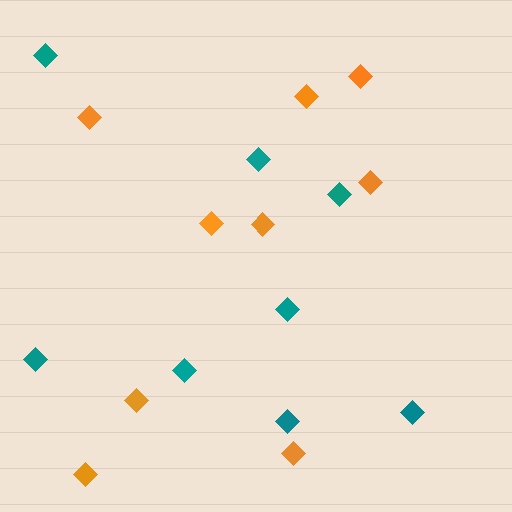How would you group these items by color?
There are 2 groups: one group of orange diamonds (9) and one group of teal diamonds (8).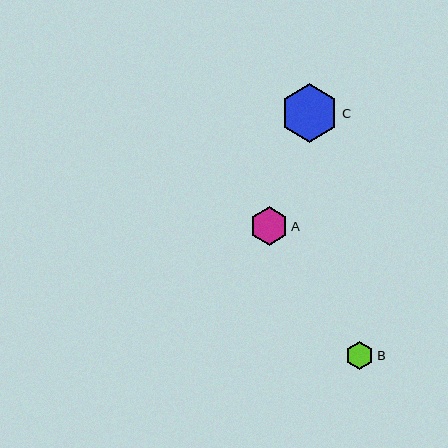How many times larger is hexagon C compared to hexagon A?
Hexagon C is approximately 1.5 times the size of hexagon A.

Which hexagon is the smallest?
Hexagon B is the smallest with a size of approximately 28 pixels.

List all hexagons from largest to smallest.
From largest to smallest: C, A, B.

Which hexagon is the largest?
Hexagon C is the largest with a size of approximately 58 pixels.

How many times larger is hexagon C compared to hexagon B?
Hexagon C is approximately 2.1 times the size of hexagon B.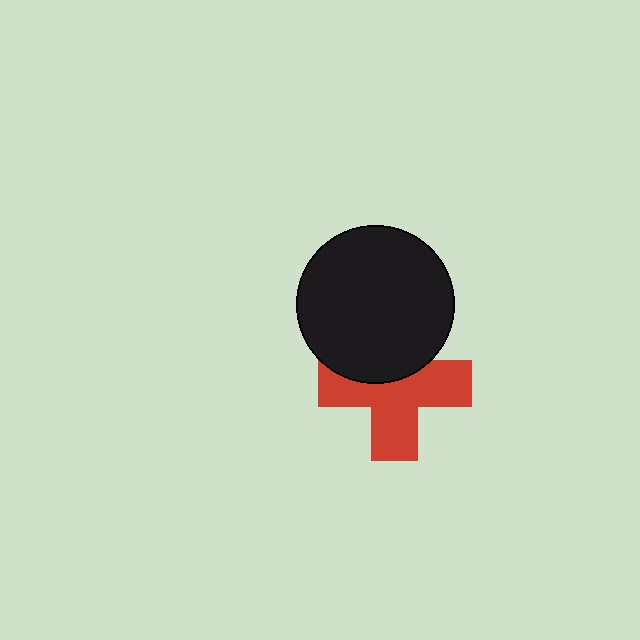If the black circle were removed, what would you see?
You would see the complete red cross.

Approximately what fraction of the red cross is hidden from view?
Roughly 35% of the red cross is hidden behind the black circle.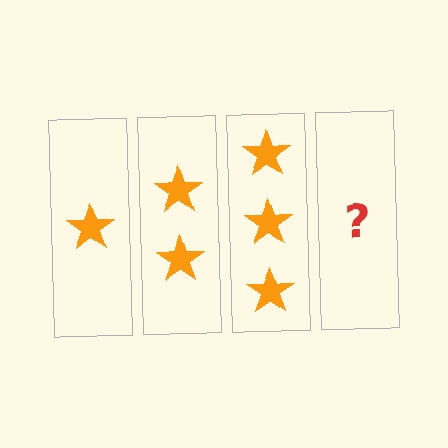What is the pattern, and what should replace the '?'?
The pattern is that each step adds one more star. The '?' should be 4 stars.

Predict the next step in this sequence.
The next step is 4 stars.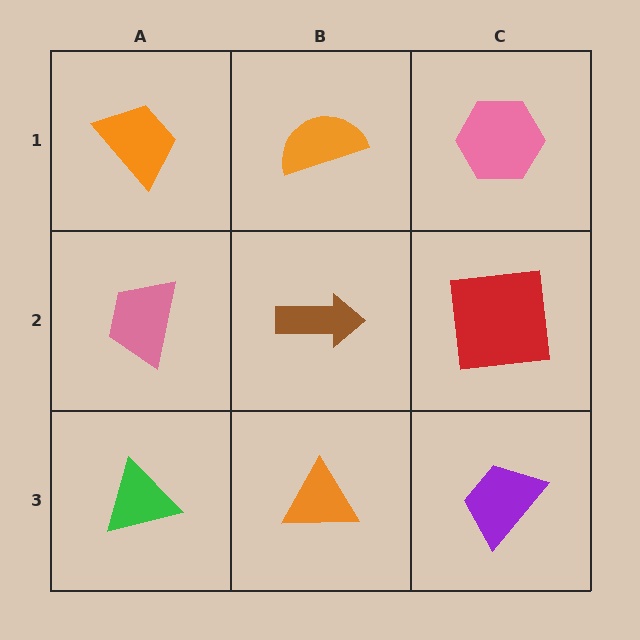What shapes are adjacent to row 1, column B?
A brown arrow (row 2, column B), an orange trapezoid (row 1, column A), a pink hexagon (row 1, column C).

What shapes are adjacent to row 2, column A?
An orange trapezoid (row 1, column A), a green triangle (row 3, column A), a brown arrow (row 2, column B).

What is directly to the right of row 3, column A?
An orange triangle.